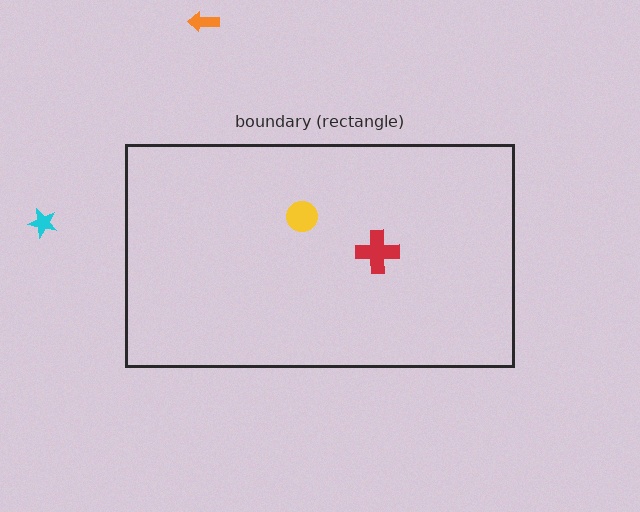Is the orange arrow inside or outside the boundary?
Outside.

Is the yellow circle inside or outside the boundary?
Inside.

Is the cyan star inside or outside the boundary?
Outside.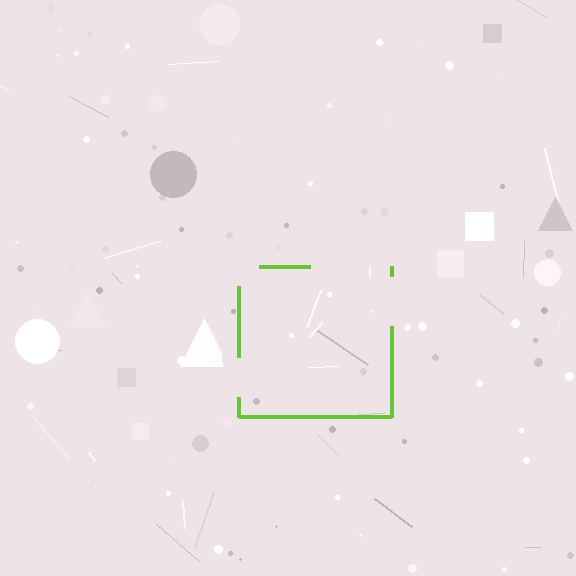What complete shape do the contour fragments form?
The contour fragments form a square.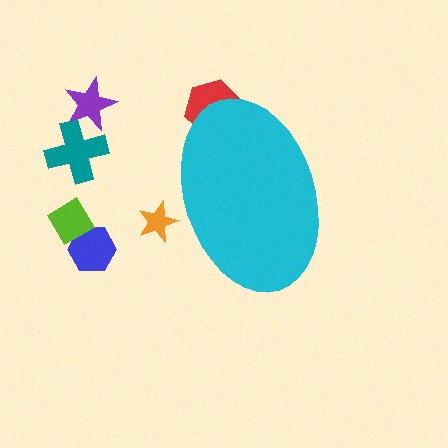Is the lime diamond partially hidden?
No, the lime diamond is fully visible.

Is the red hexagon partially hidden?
Yes, the red hexagon is partially hidden behind the cyan ellipse.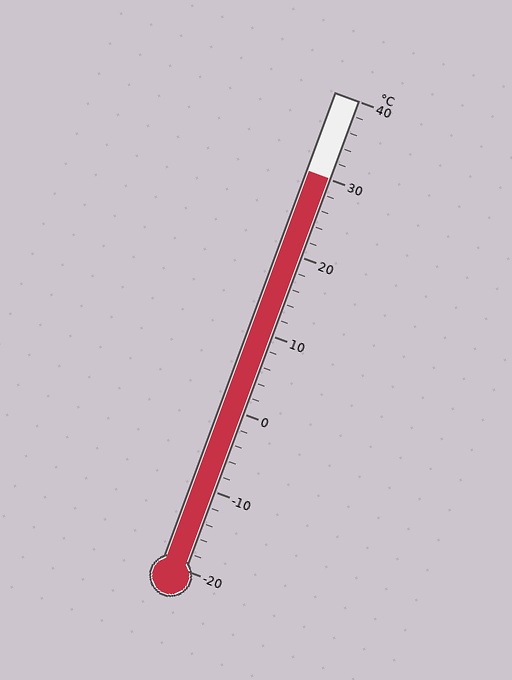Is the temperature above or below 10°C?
The temperature is above 10°C.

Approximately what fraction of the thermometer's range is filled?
The thermometer is filled to approximately 85% of its range.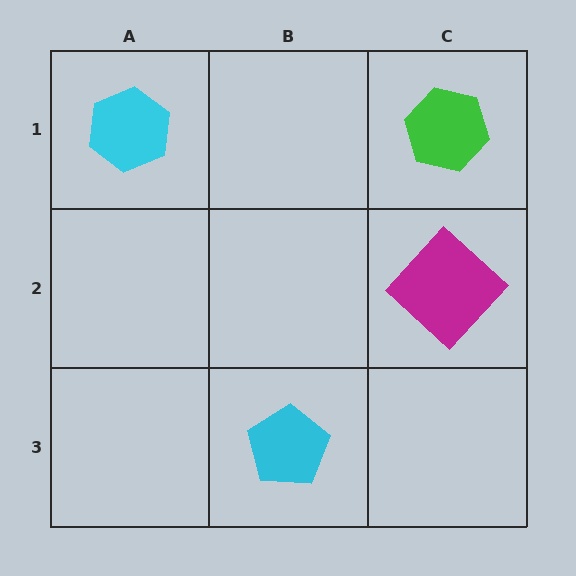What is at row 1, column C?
A green hexagon.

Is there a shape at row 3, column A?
No, that cell is empty.